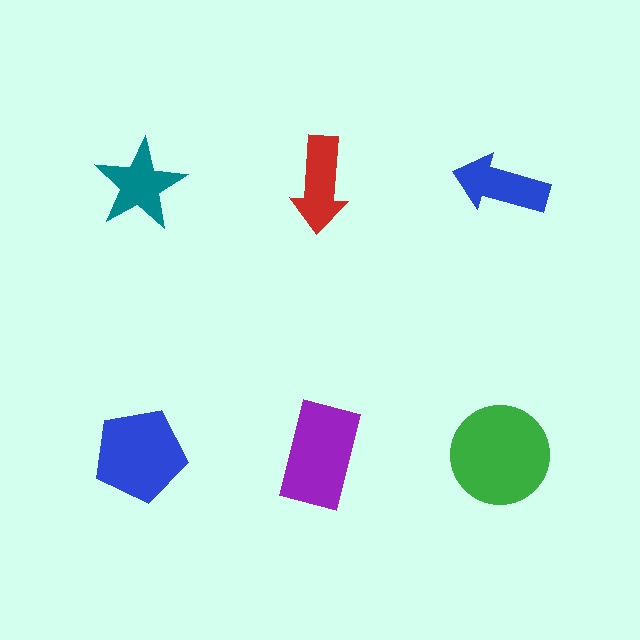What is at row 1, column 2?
A red arrow.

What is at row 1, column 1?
A teal star.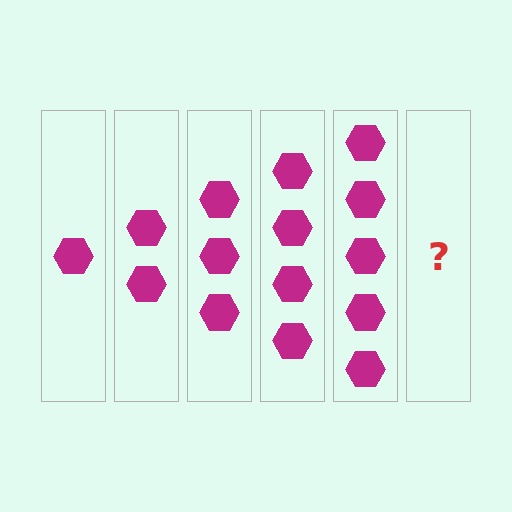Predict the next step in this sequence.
The next step is 6 hexagons.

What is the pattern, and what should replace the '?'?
The pattern is that each step adds one more hexagon. The '?' should be 6 hexagons.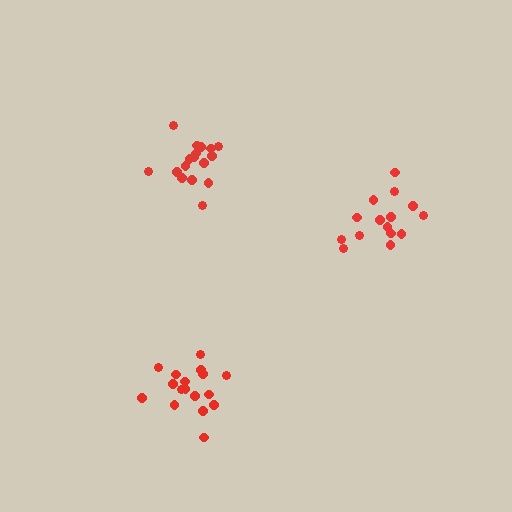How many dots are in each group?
Group 1: 15 dots, Group 2: 17 dots, Group 3: 17 dots (49 total).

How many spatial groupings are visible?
There are 3 spatial groupings.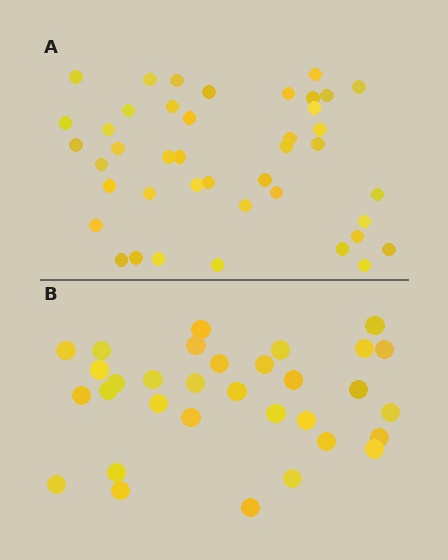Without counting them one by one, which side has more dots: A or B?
Region A (the top region) has more dots.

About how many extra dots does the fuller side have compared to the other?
Region A has roughly 10 or so more dots than region B.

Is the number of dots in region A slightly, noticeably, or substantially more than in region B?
Region A has noticeably more, but not dramatically so. The ratio is roughly 1.3 to 1.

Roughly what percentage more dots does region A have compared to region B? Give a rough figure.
About 30% more.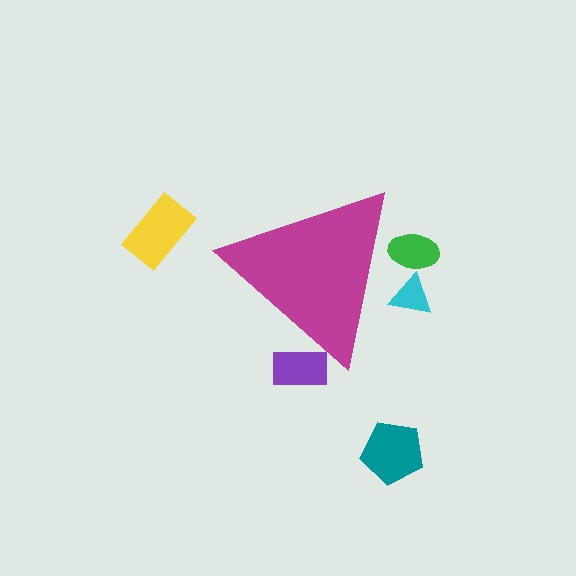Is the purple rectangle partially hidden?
Yes, the purple rectangle is partially hidden behind the magenta triangle.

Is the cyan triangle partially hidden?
Yes, the cyan triangle is partially hidden behind the magenta triangle.